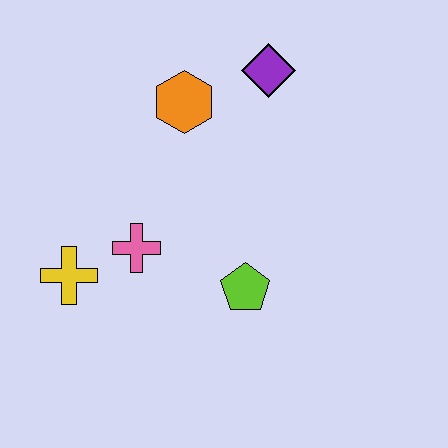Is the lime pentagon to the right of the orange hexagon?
Yes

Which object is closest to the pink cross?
The yellow cross is closest to the pink cross.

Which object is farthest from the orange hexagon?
The yellow cross is farthest from the orange hexagon.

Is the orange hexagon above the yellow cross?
Yes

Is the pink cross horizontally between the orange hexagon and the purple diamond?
No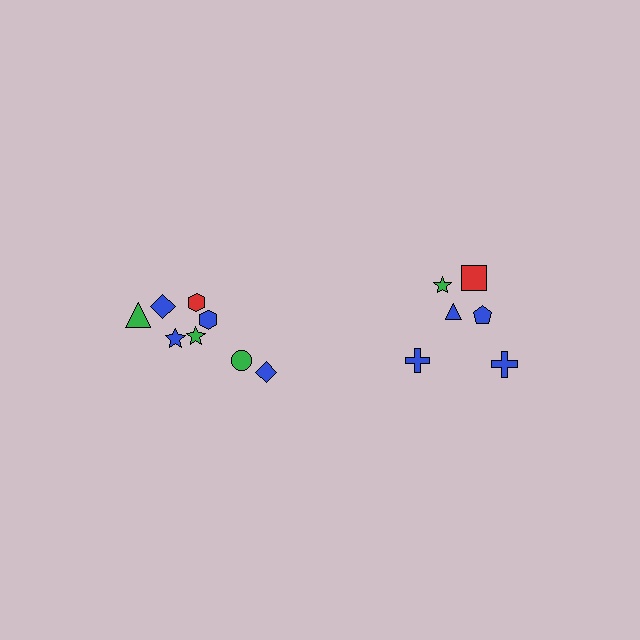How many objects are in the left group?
There are 8 objects.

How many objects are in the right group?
There are 6 objects.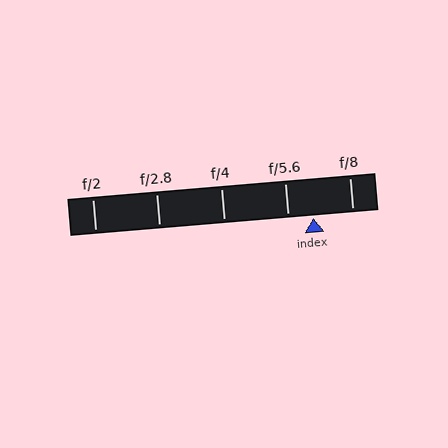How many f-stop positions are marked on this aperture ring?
There are 5 f-stop positions marked.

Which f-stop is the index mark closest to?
The index mark is closest to f/5.6.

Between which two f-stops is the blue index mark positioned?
The index mark is between f/5.6 and f/8.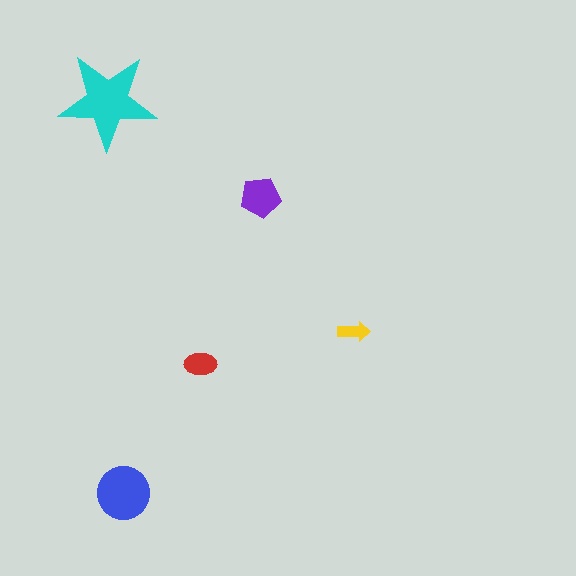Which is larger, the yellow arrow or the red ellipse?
The red ellipse.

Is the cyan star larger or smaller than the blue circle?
Larger.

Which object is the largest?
The cyan star.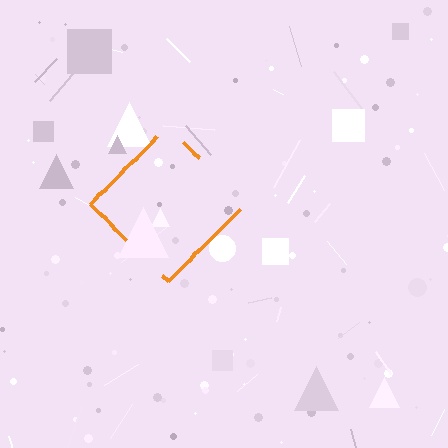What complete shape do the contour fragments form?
The contour fragments form a diamond.